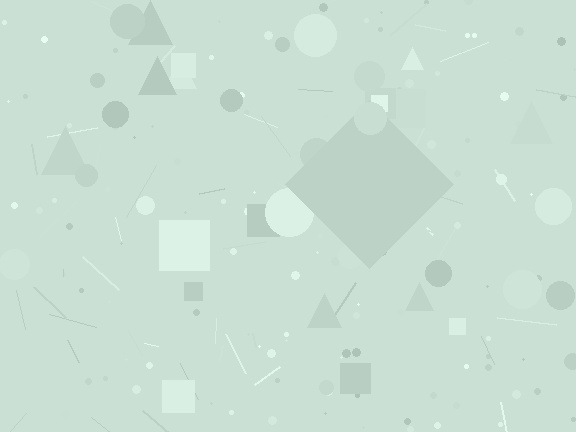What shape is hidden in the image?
A diamond is hidden in the image.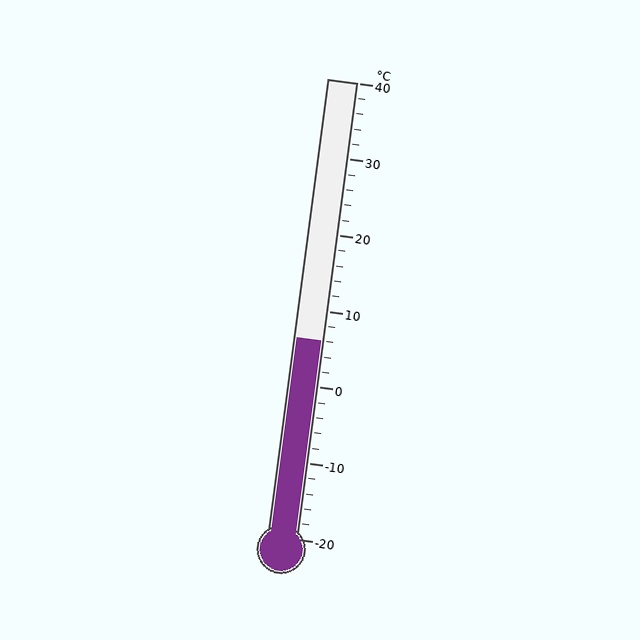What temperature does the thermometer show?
The thermometer shows approximately 6°C.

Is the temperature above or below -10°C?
The temperature is above -10°C.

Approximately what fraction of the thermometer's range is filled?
The thermometer is filled to approximately 45% of its range.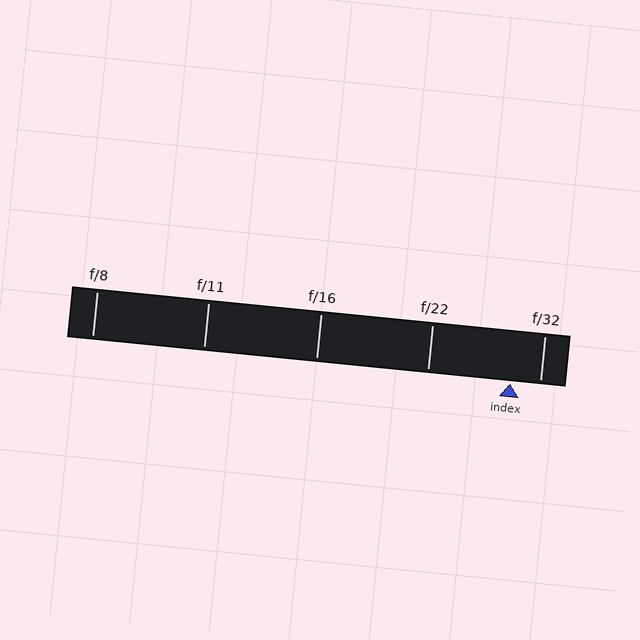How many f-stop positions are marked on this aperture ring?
There are 5 f-stop positions marked.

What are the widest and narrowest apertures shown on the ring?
The widest aperture shown is f/8 and the narrowest is f/32.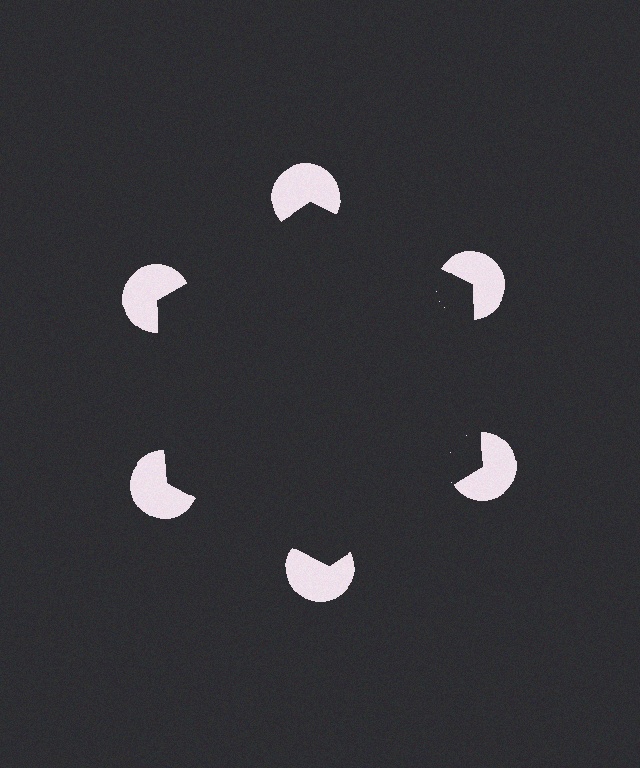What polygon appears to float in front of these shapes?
An illusory hexagon — its edges are inferred from the aligned wedge cuts in the pac-man discs, not physically drawn.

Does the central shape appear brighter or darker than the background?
It typically appears slightly darker than the background, even though no actual brightness change is drawn.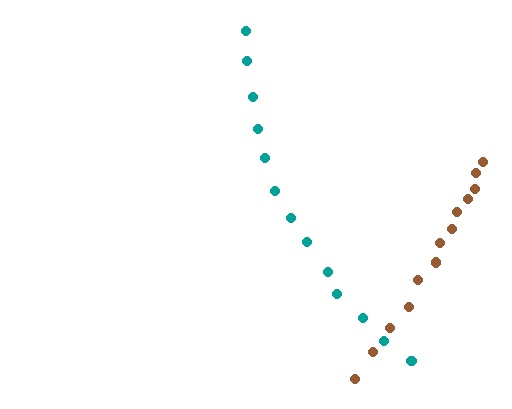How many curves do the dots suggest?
There are 2 distinct paths.